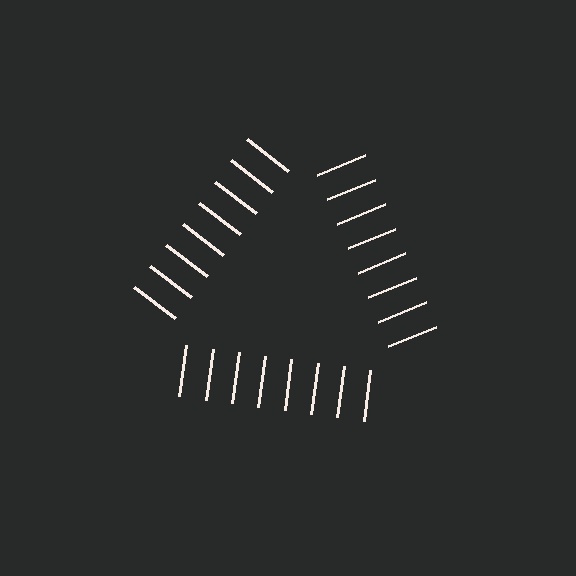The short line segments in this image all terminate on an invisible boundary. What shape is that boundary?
An illusory triangle — the line segments terminate on its edges but no continuous stroke is drawn.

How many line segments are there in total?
24 — 8 along each of the 3 edges.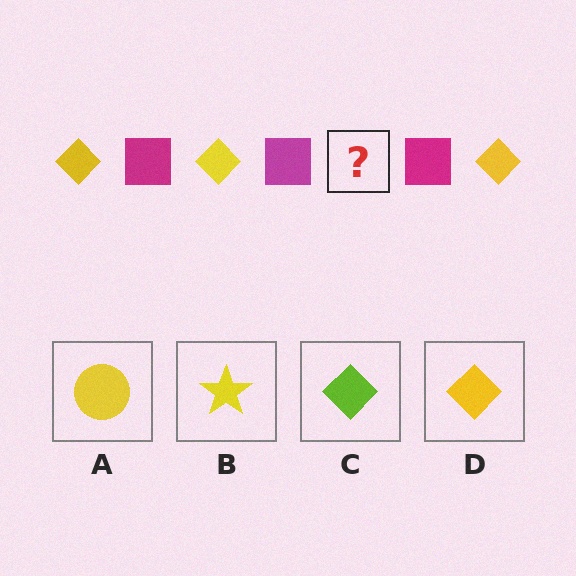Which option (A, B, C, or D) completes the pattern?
D.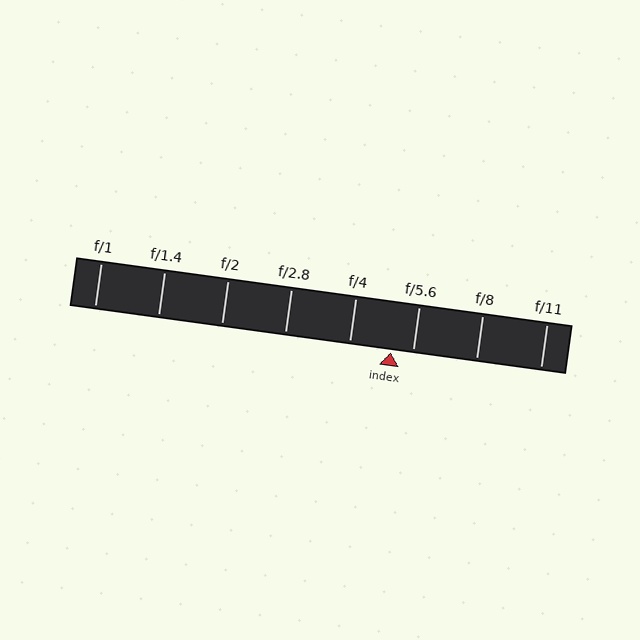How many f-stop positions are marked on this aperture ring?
There are 8 f-stop positions marked.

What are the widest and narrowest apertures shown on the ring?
The widest aperture shown is f/1 and the narrowest is f/11.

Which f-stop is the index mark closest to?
The index mark is closest to f/5.6.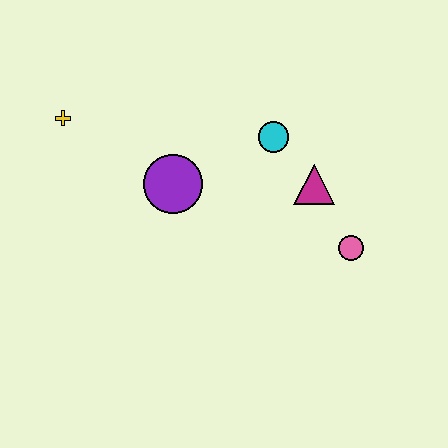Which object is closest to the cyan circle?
The magenta triangle is closest to the cyan circle.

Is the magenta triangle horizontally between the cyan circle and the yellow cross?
No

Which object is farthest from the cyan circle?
The yellow cross is farthest from the cyan circle.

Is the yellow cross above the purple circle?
Yes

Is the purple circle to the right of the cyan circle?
No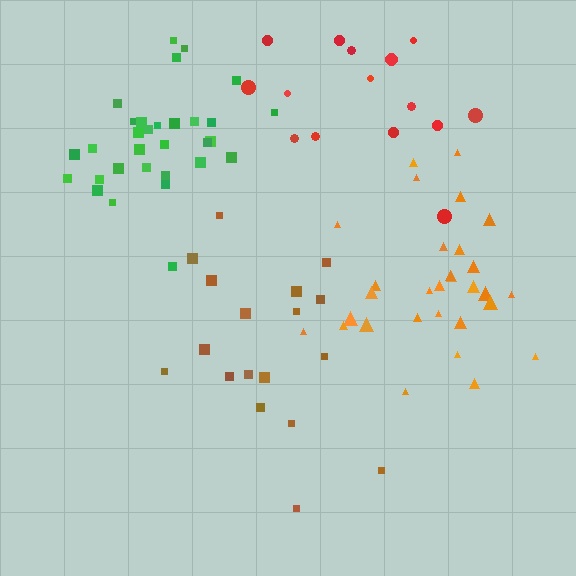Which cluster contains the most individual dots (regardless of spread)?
Green (32).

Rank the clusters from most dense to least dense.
green, orange, red, brown.